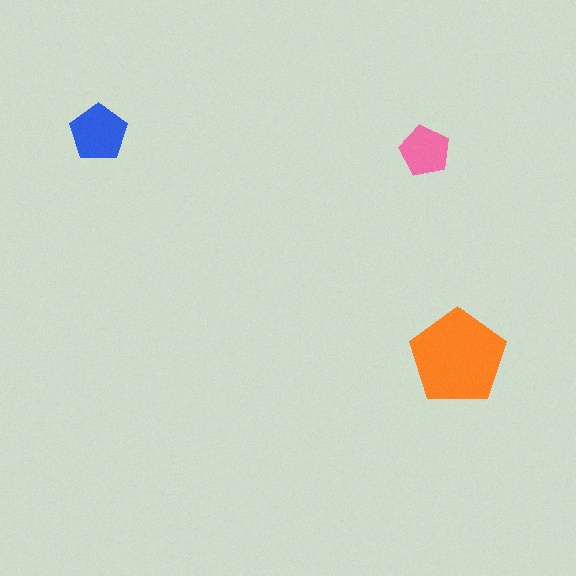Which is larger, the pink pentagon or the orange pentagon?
The orange one.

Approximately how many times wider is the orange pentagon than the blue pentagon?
About 1.5 times wider.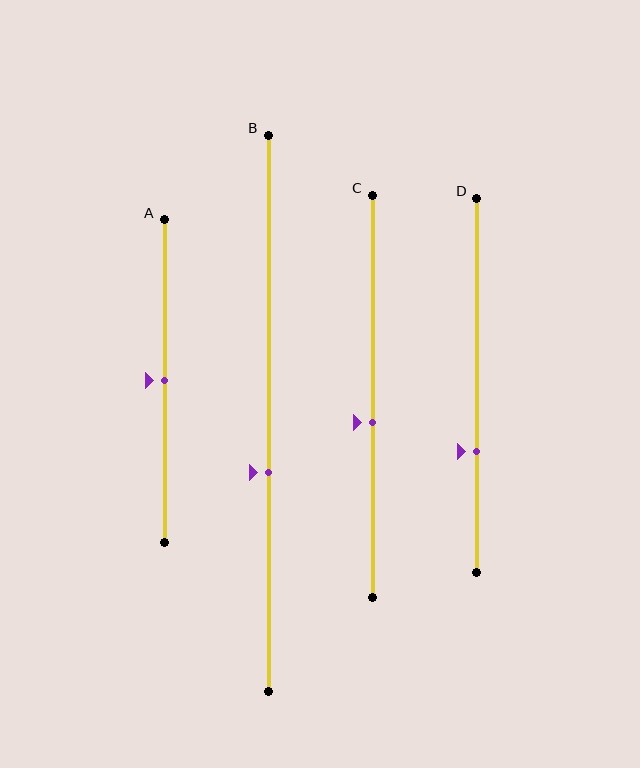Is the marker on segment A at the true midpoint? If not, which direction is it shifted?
Yes, the marker on segment A is at the true midpoint.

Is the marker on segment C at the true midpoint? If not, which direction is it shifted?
No, the marker on segment C is shifted downward by about 6% of the segment length.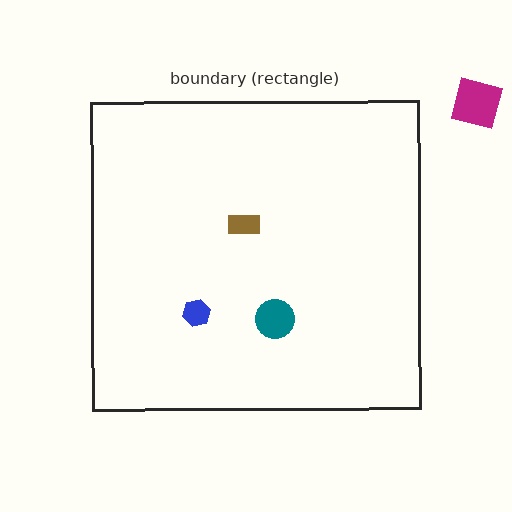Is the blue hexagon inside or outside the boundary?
Inside.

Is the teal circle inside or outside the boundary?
Inside.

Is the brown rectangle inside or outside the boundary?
Inside.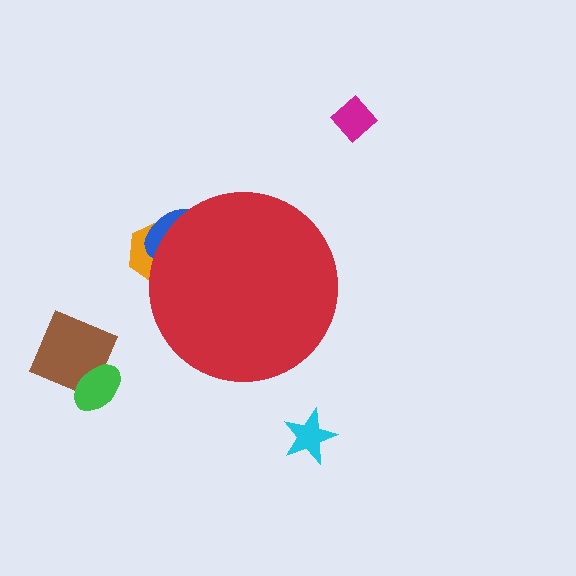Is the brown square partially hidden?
No, the brown square is fully visible.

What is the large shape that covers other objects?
A red circle.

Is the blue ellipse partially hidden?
Yes, the blue ellipse is partially hidden behind the red circle.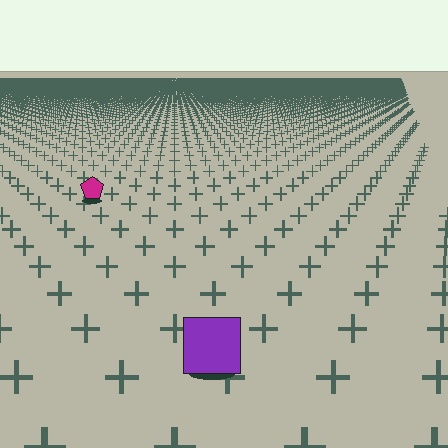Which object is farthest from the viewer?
The magenta pentagon is farthest from the viewer. It appears smaller and the ground texture around it is denser.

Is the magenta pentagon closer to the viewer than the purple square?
No. The purple square is closer — you can tell from the texture gradient: the ground texture is coarser near it.